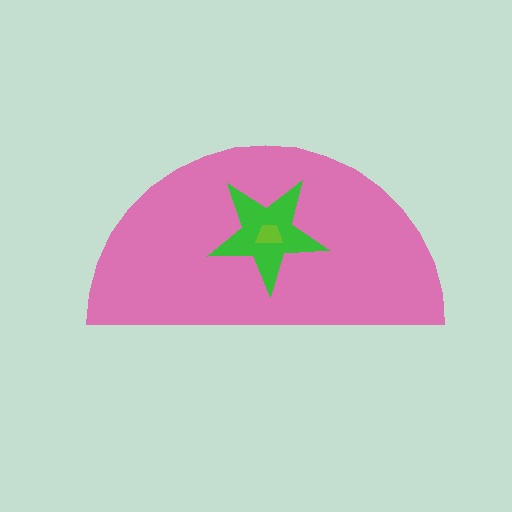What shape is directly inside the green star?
The lime trapezoid.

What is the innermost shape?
The lime trapezoid.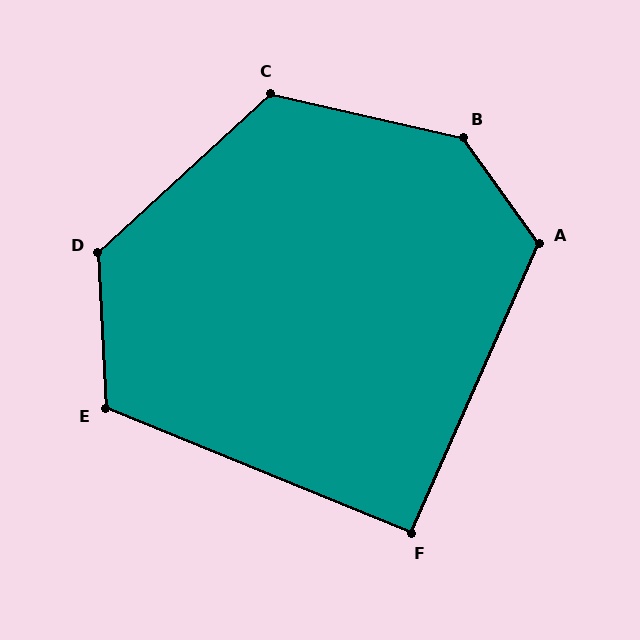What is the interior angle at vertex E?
Approximately 115 degrees (obtuse).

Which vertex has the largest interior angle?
B, at approximately 139 degrees.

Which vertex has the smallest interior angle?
F, at approximately 92 degrees.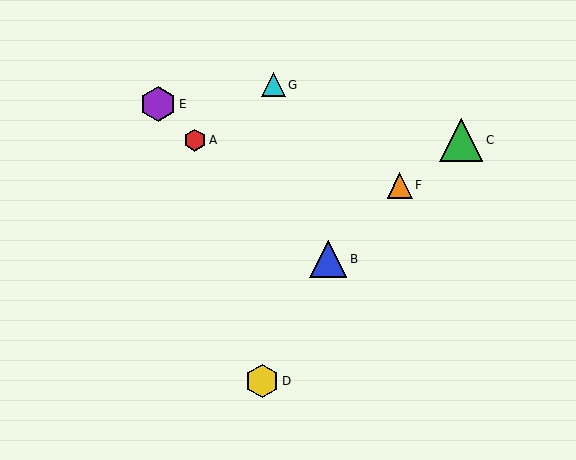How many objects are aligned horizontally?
2 objects (A, C) are aligned horizontally.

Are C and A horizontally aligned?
Yes, both are at y≈140.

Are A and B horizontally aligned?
No, A is at y≈140 and B is at y≈259.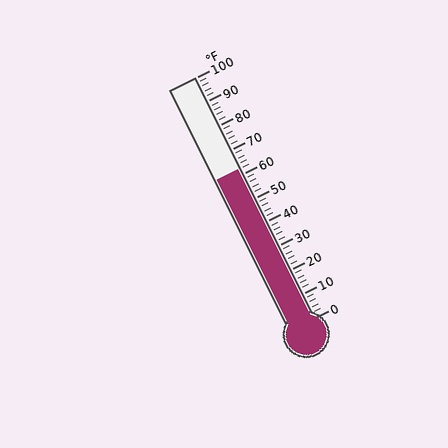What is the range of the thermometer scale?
The thermometer scale ranges from 0°F to 100°F.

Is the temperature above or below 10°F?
The temperature is above 10°F.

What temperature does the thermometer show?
The thermometer shows approximately 62°F.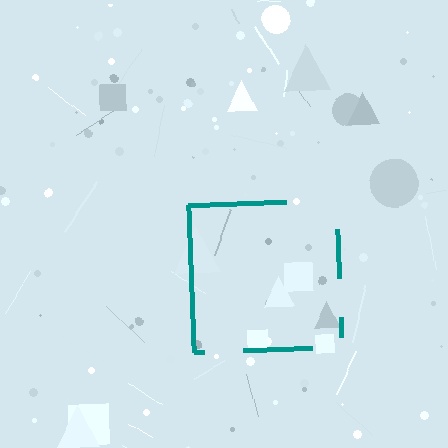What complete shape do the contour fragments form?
The contour fragments form a square.